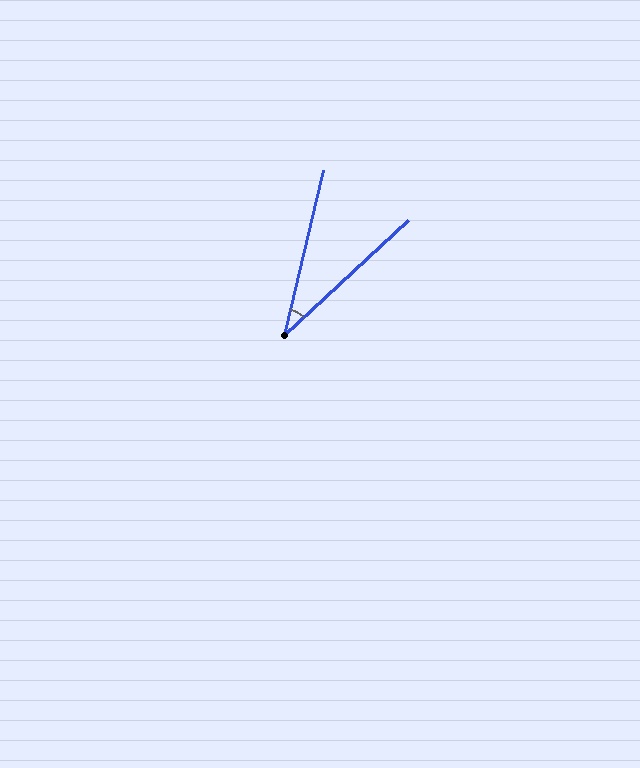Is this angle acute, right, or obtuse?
It is acute.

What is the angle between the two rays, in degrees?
Approximately 34 degrees.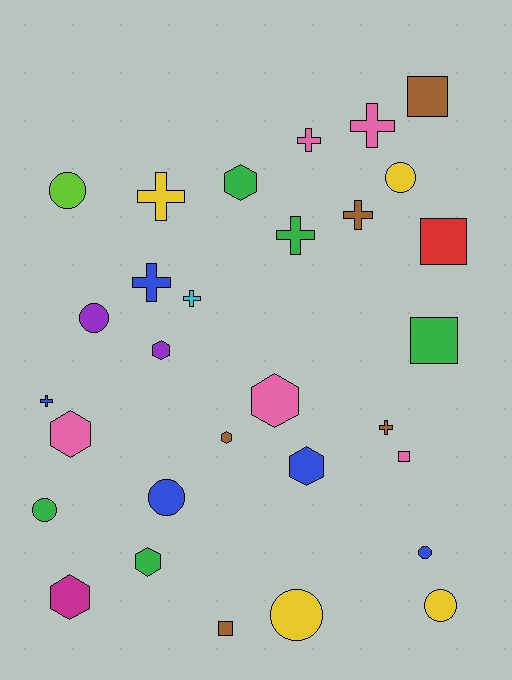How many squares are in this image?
There are 5 squares.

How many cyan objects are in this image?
There is 1 cyan object.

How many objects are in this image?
There are 30 objects.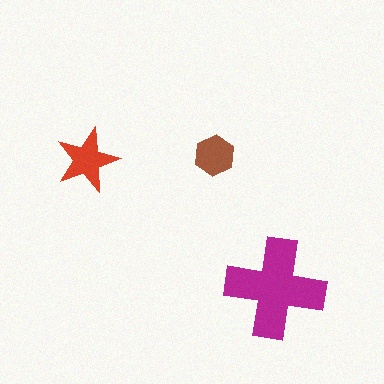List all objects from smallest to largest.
The brown hexagon, the red star, the magenta cross.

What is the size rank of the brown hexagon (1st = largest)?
3rd.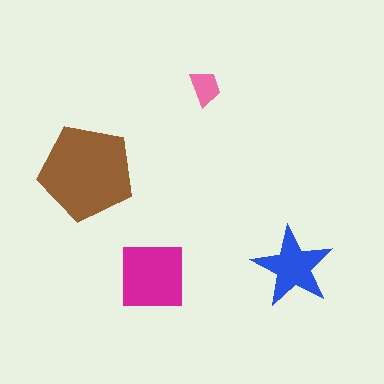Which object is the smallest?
The pink trapezoid.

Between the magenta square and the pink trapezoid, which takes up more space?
The magenta square.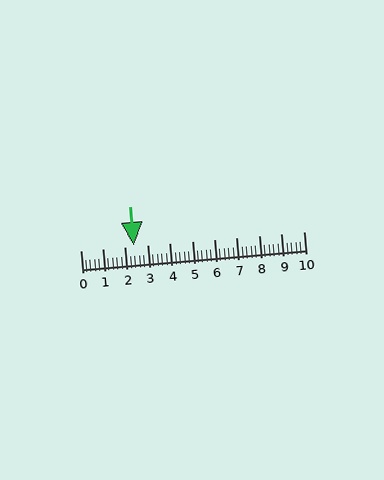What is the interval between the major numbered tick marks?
The major tick marks are spaced 1 units apart.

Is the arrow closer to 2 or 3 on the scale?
The arrow is closer to 2.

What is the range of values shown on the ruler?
The ruler shows values from 0 to 10.